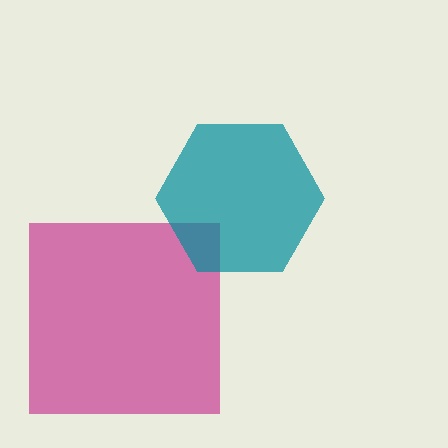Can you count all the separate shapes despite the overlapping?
Yes, there are 2 separate shapes.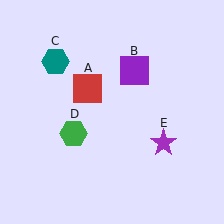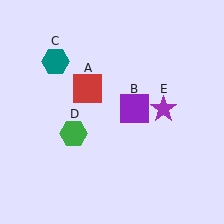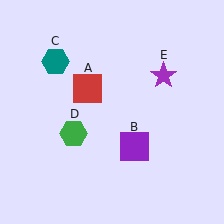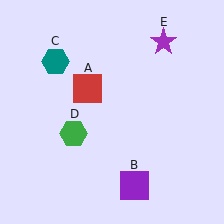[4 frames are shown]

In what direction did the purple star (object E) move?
The purple star (object E) moved up.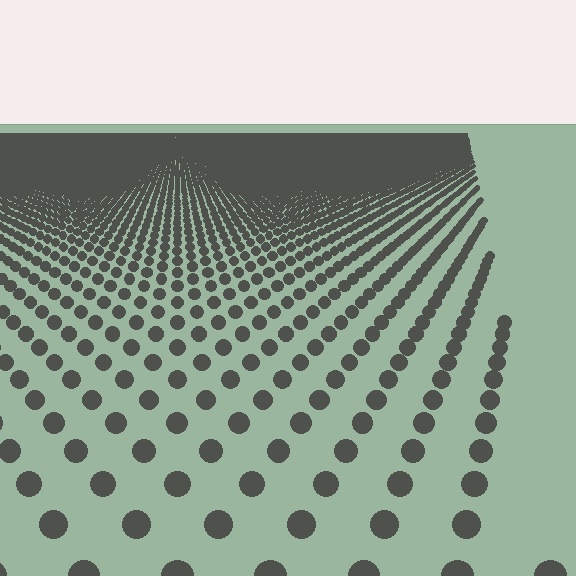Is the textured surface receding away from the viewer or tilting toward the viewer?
The surface is receding away from the viewer. Texture elements get smaller and denser toward the top.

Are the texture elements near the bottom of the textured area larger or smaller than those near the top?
Larger. Near the bottom, elements are closer to the viewer and appear at a bigger on-screen size.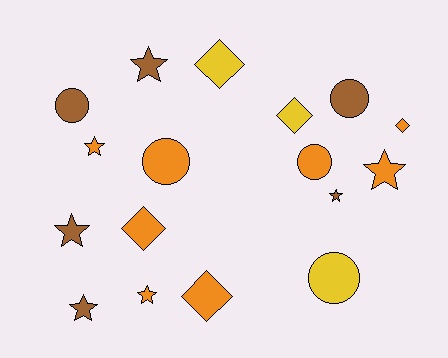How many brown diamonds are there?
There are no brown diamonds.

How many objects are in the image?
There are 17 objects.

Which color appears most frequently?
Orange, with 8 objects.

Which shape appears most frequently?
Star, with 7 objects.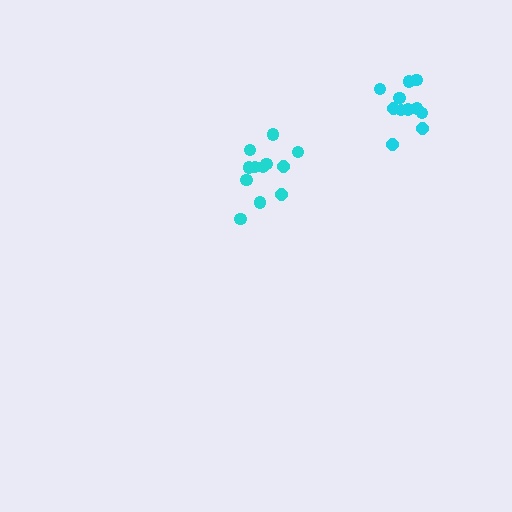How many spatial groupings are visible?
There are 2 spatial groupings.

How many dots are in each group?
Group 1: 11 dots, Group 2: 12 dots (23 total).